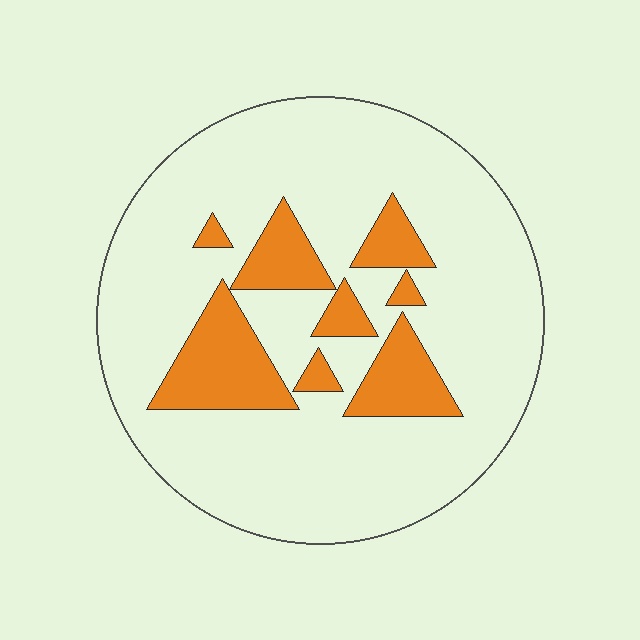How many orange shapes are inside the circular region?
8.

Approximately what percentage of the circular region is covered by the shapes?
Approximately 20%.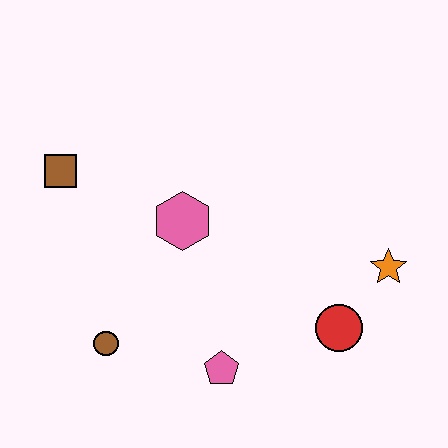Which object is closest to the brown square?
The pink hexagon is closest to the brown square.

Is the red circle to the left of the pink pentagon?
No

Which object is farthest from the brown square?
The orange star is farthest from the brown square.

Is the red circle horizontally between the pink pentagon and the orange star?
Yes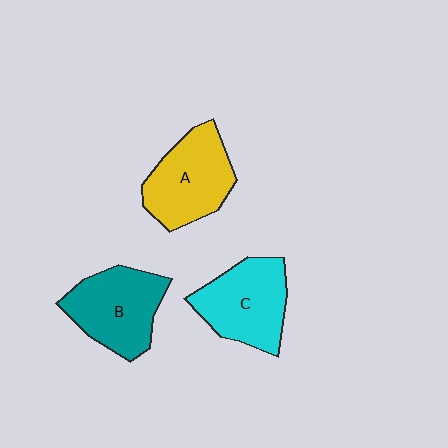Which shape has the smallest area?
Shape A (yellow).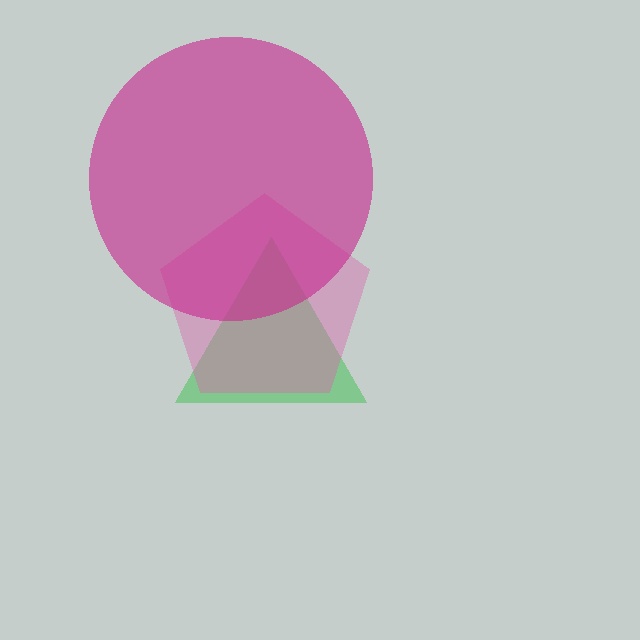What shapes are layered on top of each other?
The layered shapes are: a green triangle, a pink pentagon, a magenta circle.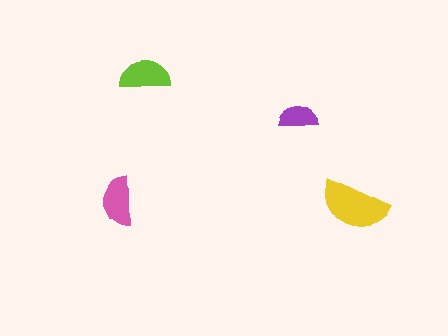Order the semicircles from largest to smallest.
the yellow one, the lime one, the pink one, the purple one.